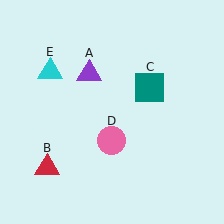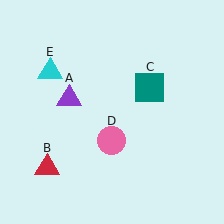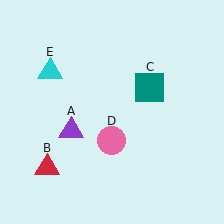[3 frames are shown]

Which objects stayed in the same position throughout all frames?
Red triangle (object B) and teal square (object C) and pink circle (object D) and cyan triangle (object E) remained stationary.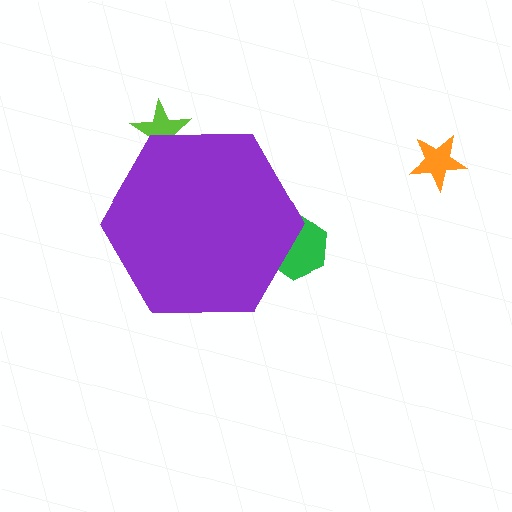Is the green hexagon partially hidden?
Yes, the green hexagon is partially hidden behind the purple hexagon.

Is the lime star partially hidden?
Yes, the lime star is partially hidden behind the purple hexagon.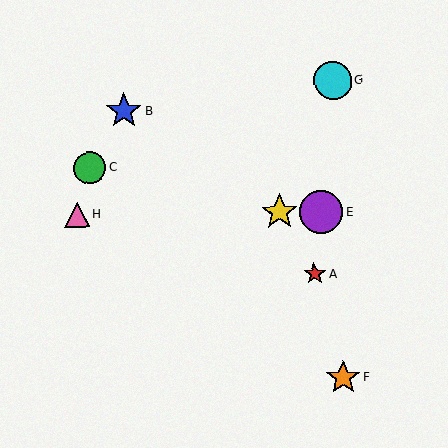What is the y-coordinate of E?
Object E is at y≈212.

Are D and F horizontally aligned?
No, D is at y≈212 and F is at y≈377.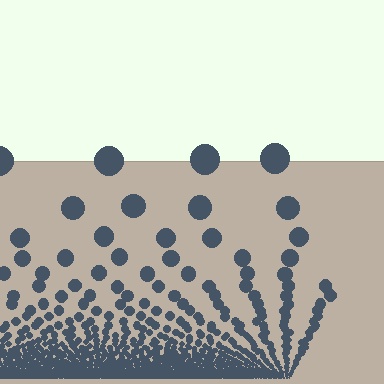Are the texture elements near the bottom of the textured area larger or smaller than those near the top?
Smaller. The gradient is inverted — elements near the bottom are smaller and denser.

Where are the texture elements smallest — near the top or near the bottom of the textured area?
Near the bottom.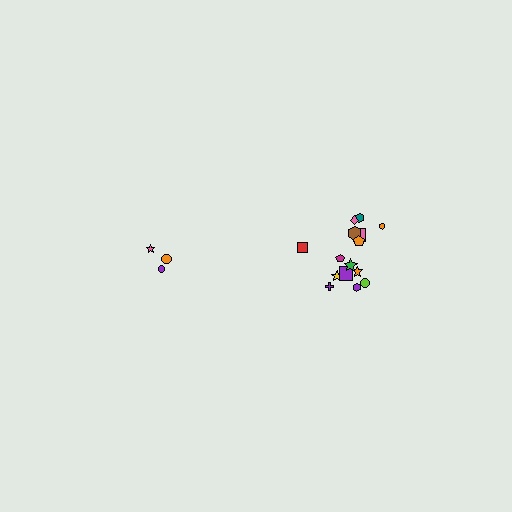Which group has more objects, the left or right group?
The right group.